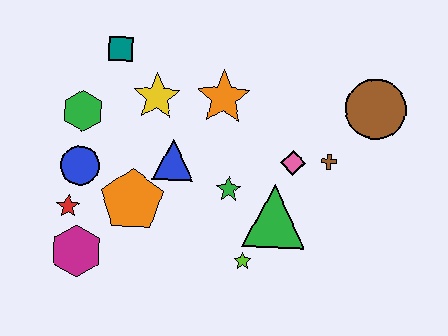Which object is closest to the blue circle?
The red star is closest to the blue circle.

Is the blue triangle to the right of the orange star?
No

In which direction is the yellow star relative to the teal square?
The yellow star is below the teal square.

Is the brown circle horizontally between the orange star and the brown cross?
No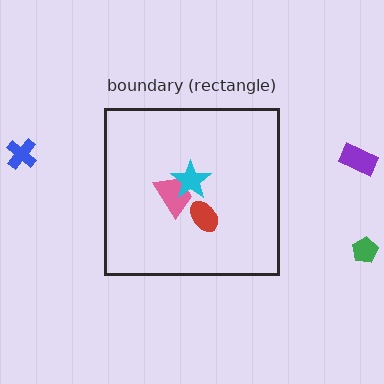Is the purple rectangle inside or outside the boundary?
Outside.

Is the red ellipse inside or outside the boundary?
Inside.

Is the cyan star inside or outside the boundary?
Inside.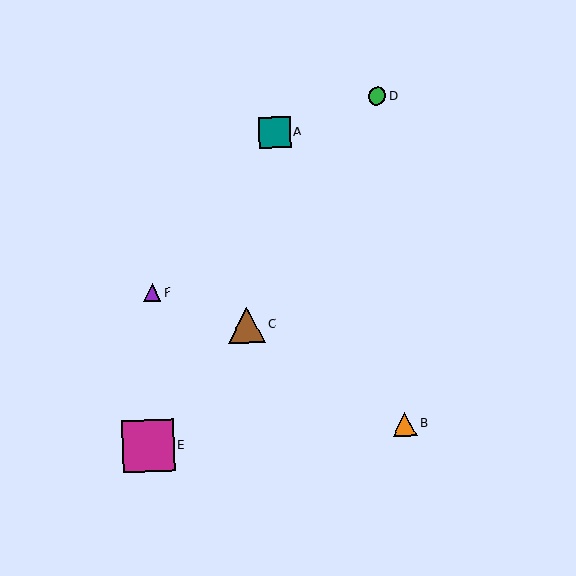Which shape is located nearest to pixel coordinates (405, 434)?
The orange triangle (labeled B) at (405, 424) is nearest to that location.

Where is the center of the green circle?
The center of the green circle is at (377, 96).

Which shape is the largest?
The magenta square (labeled E) is the largest.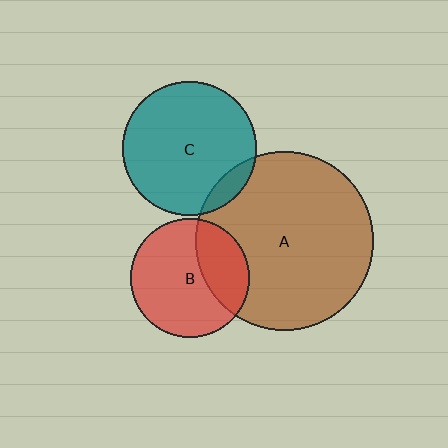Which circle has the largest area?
Circle A (brown).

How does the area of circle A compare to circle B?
Approximately 2.3 times.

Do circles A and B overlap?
Yes.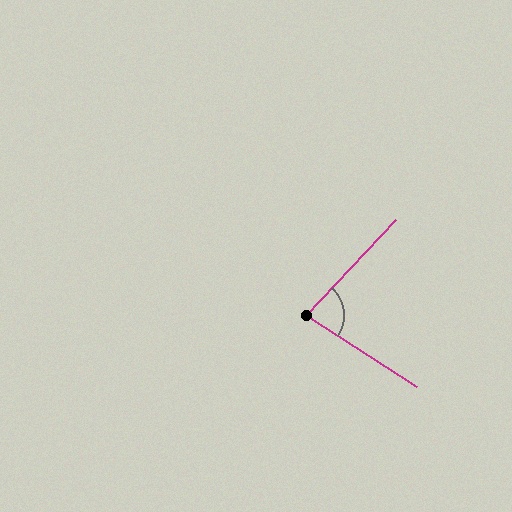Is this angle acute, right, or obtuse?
It is acute.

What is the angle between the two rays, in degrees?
Approximately 80 degrees.